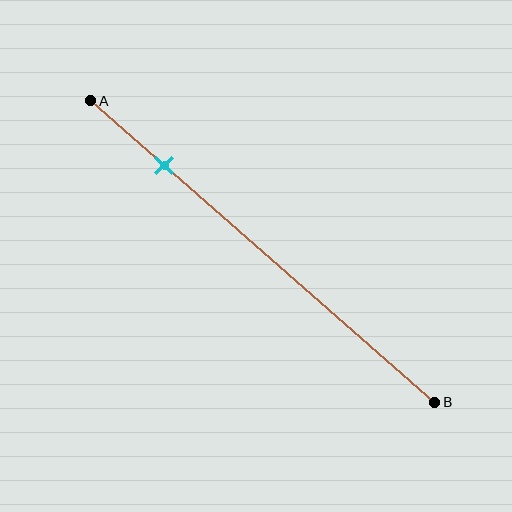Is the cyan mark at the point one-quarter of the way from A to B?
No, the mark is at about 20% from A, not at the 25% one-quarter point.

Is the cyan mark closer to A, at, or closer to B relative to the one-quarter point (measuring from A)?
The cyan mark is closer to point A than the one-quarter point of segment AB.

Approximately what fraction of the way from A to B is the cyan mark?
The cyan mark is approximately 20% of the way from A to B.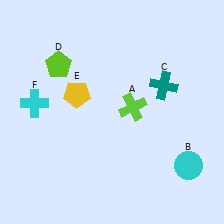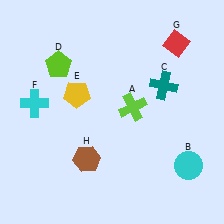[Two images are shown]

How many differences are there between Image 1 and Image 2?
There are 2 differences between the two images.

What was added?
A red diamond (G), a brown hexagon (H) were added in Image 2.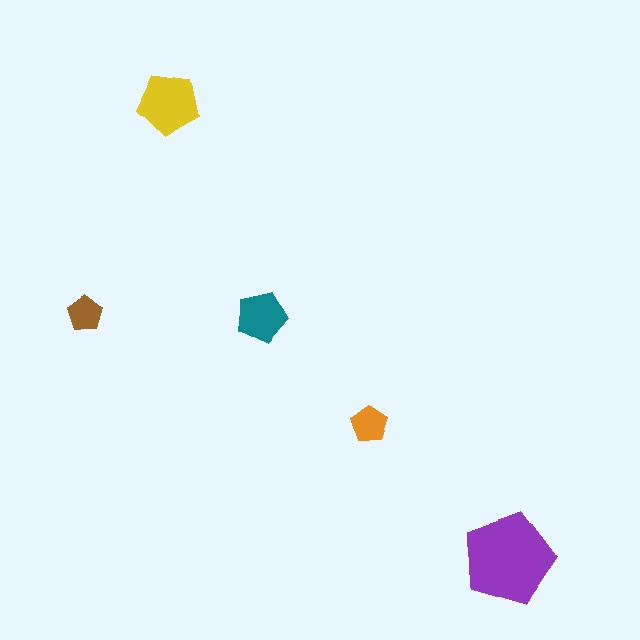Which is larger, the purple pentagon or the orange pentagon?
The purple one.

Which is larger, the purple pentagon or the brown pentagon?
The purple one.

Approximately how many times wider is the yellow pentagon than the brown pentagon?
About 1.5 times wider.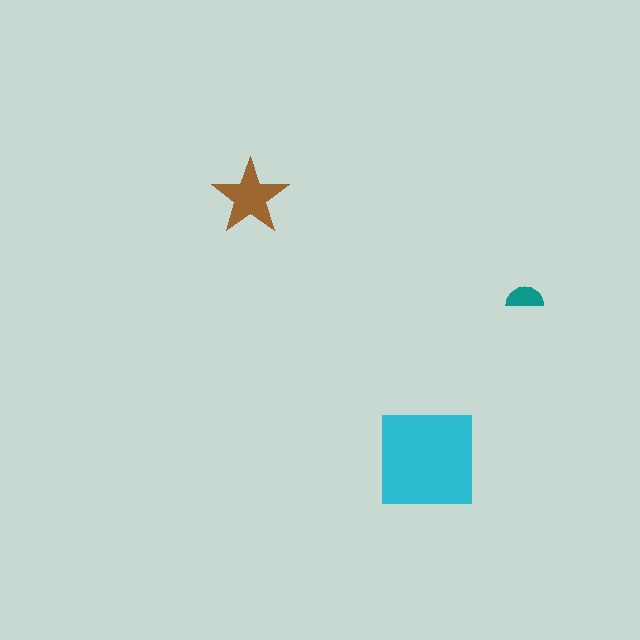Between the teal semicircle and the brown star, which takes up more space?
The brown star.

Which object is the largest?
The cyan square.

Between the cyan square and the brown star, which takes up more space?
The cyan square.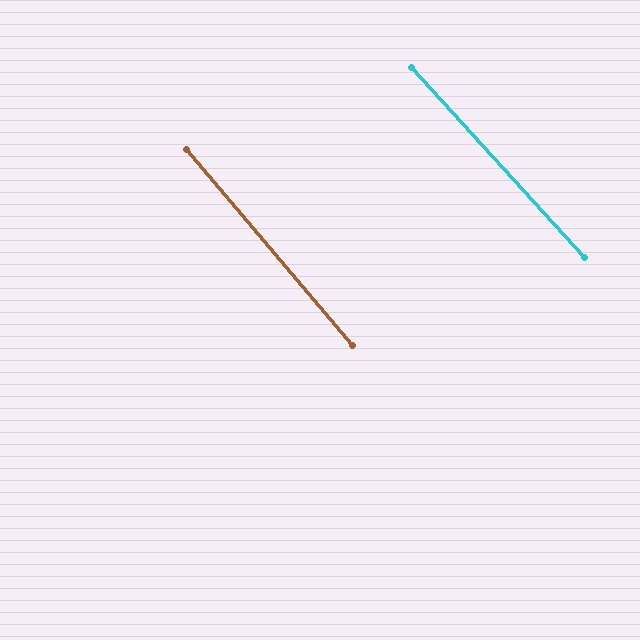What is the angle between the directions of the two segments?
Approximately 2 degrees.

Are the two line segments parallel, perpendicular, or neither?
Parallel — their directions differ by only 1.9°.